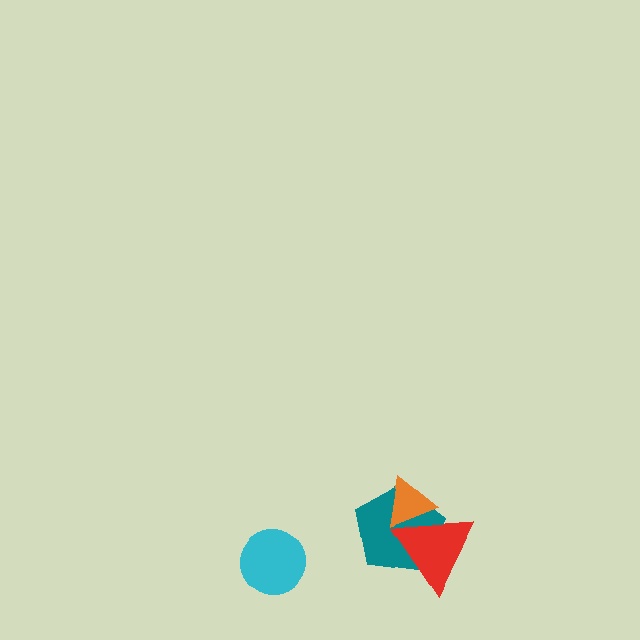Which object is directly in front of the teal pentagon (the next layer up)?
The red triangle is directly in front of the teal pentagon.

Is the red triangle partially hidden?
Yes, it is partially covered by another shape.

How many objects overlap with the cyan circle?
0 objects overlap with the cyan circle.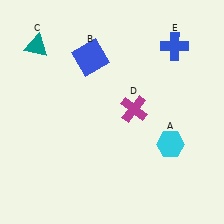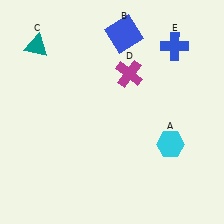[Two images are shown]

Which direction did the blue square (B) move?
The blue square (B) moved right.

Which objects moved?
The objects that moved are: the blue square (B), the magenta cross (D).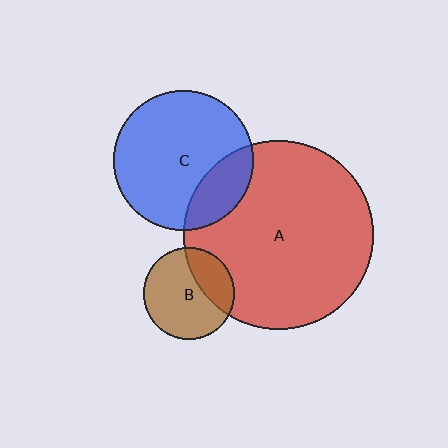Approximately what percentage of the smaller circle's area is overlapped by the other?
Approximately 30%.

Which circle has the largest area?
Circle A (red).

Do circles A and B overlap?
Yes.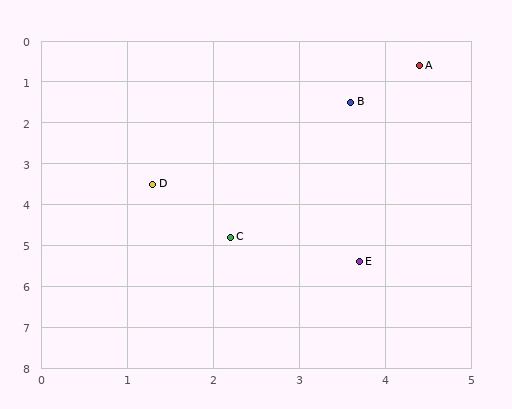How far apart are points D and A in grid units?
Points D and A are about 4.2 grid units apart.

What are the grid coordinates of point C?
Point C is at approximately (2.2, 4.8).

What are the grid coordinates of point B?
Point B is at approximately (3.6, 1.5).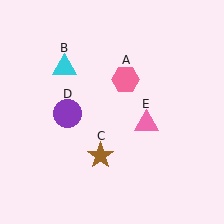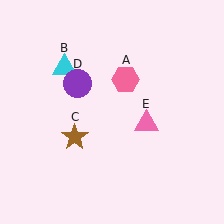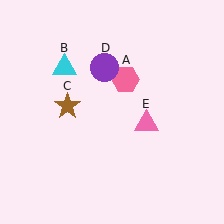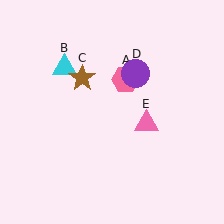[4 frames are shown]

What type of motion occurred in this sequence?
The brown star (object C), purple circle (object D) rotated clockwise around the center of the scene.